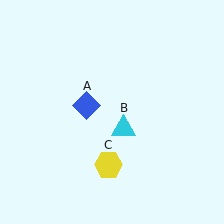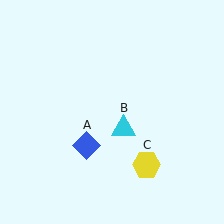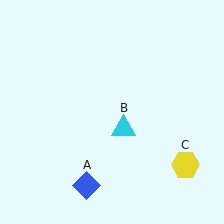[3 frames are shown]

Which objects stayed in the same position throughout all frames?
Cyan triangle (object B) remained stationary.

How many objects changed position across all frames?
2 objects changed position: blue diamond (object A), yellow hexagon (object C).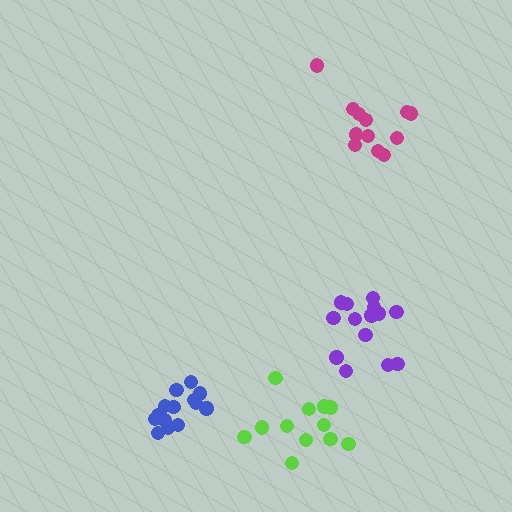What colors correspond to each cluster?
The clusters are colored: blue, purple, lime, magenta.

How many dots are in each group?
Group 1: 14 dots, Group 2: 14 dots, Group 3: 12 dots, Group 4: 12 dots (52 total).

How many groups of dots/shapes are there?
There are 4 groups.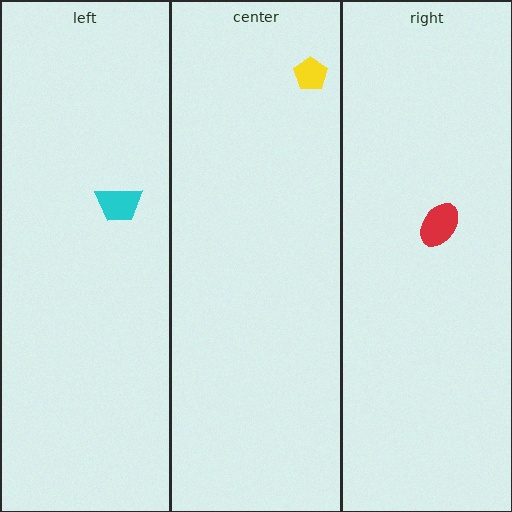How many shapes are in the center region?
1.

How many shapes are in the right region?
1.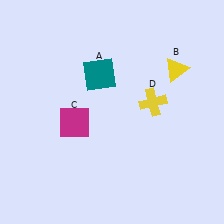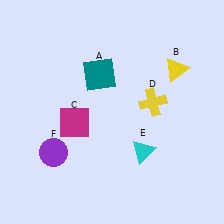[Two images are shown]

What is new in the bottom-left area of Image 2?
A purple circle (F) was added in the bottom-left area of Image 2.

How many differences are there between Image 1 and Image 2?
There are 2 differences between the two images.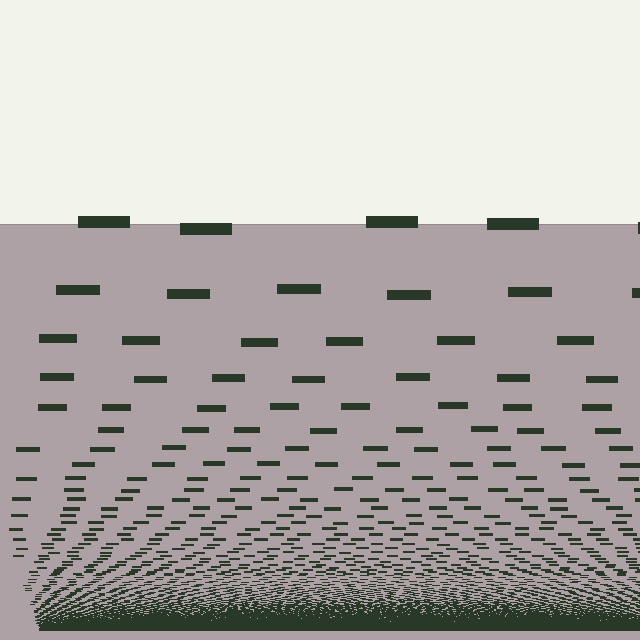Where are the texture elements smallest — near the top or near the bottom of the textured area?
Near the bottom.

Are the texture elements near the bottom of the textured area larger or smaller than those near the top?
Smaller. The gradient is inverted — elements near the bottom are smaller and denser.